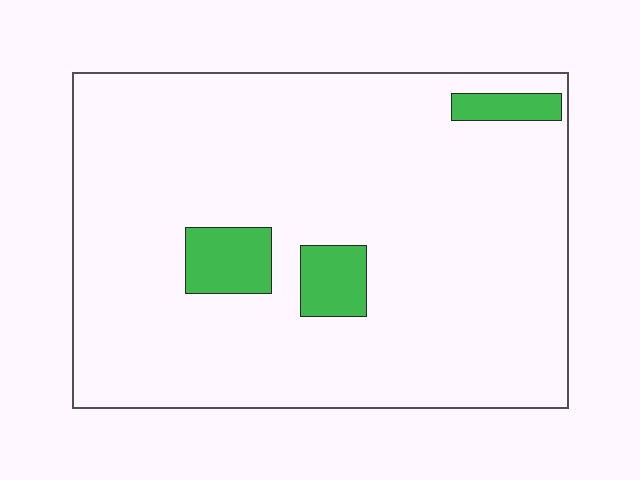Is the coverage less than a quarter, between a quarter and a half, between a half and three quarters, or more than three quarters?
Less than a quarter.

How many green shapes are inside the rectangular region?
3.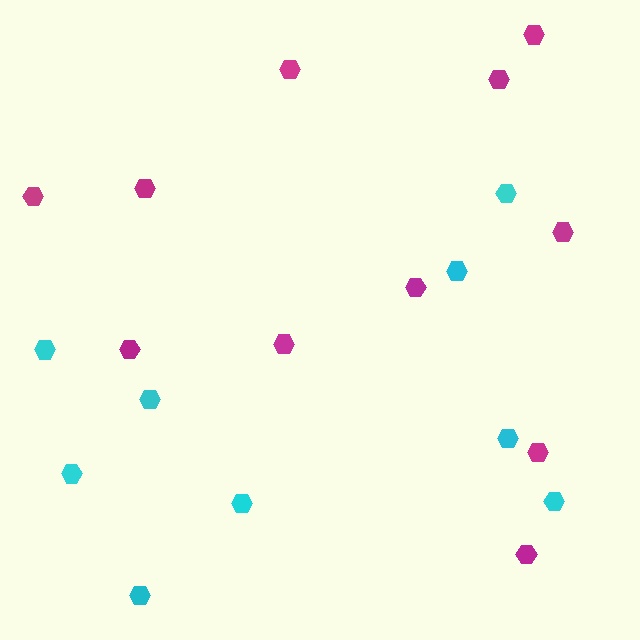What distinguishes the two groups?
There are 2 groups: one group of magenta hexagons (11) and one group of cyan hexagons (9).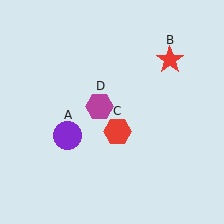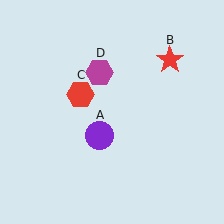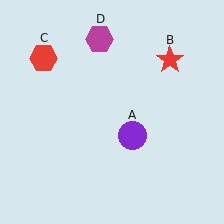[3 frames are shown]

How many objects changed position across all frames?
3 objects changed position: purple circle (object A), red hexagon (object C), magenta hexagon (object D).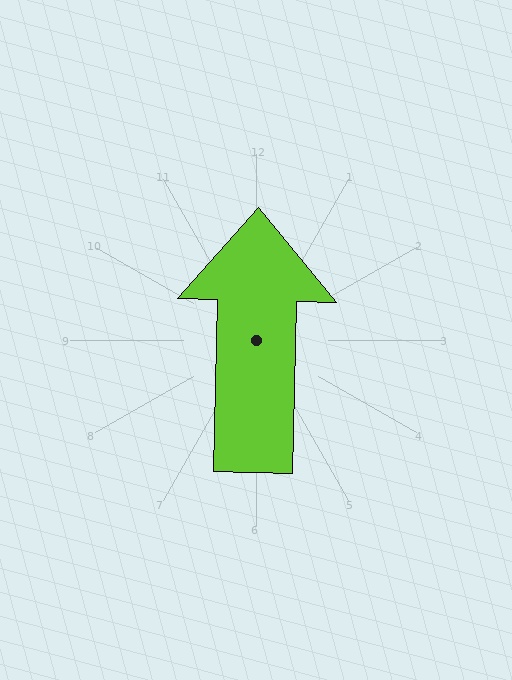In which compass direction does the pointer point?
North.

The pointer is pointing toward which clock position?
Roughly 12 o'clock.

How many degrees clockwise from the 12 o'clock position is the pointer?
Approximately 1 degrees.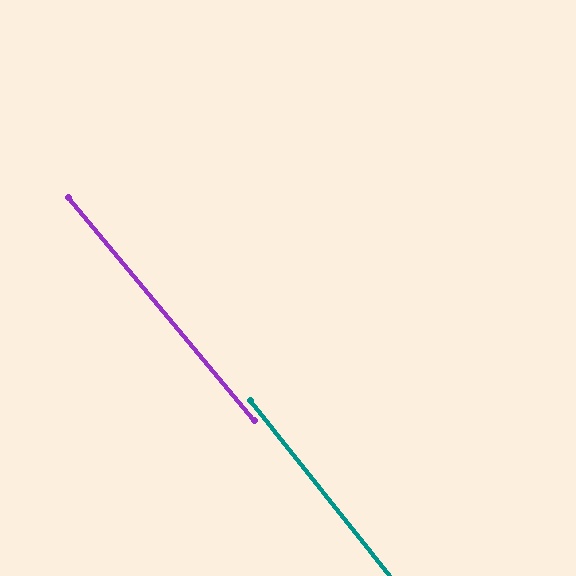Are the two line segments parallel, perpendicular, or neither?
Parallel — their directions differ by only 1.4°.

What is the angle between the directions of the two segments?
Approximately 1 degree.